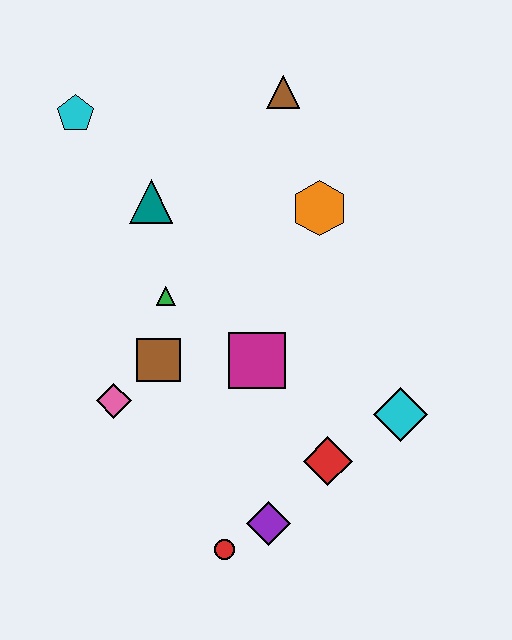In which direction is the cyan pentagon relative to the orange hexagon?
The cyan pentagon is to the left of the orange hexagon.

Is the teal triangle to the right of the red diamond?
No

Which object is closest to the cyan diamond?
The red diamond is closest to the cyan diamond.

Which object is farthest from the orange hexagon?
The red circle is farthest from the orange hexagon.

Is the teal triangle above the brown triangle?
No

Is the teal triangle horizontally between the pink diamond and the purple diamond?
Yes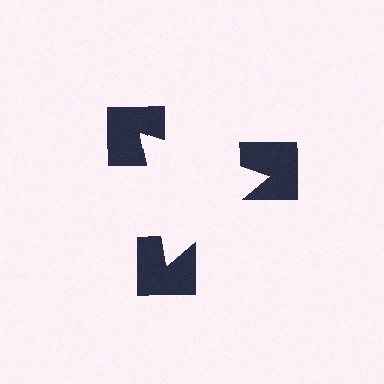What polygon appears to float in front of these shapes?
An illusory triangle — its edges are inferred from the aligned wedge cuts in the notched squares, not physically drawn.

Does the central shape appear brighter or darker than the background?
It typically appears slightly brighter than the background, even though no actual brightness change is drawn.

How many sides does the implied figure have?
3 sides.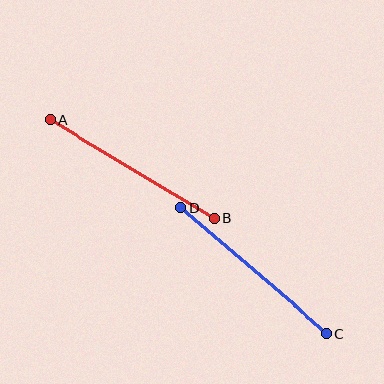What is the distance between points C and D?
The distance is approximately 192 pixels.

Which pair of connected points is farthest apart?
Points C and D are farthest apart.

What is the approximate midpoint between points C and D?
The midpoint is at approximately (254, 270) pixels.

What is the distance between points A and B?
The distance is approximately 191 pixels.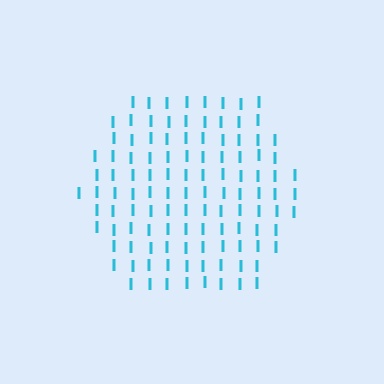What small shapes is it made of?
It is made of small letter I's.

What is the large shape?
The large shape is a hexagon.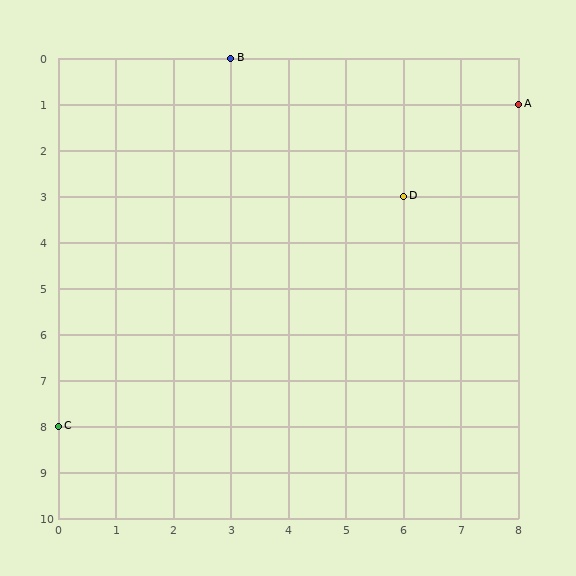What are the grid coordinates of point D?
Point D is at grid coordinates (6, 3).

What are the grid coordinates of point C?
Point C is at grid coordinates (0, 8).